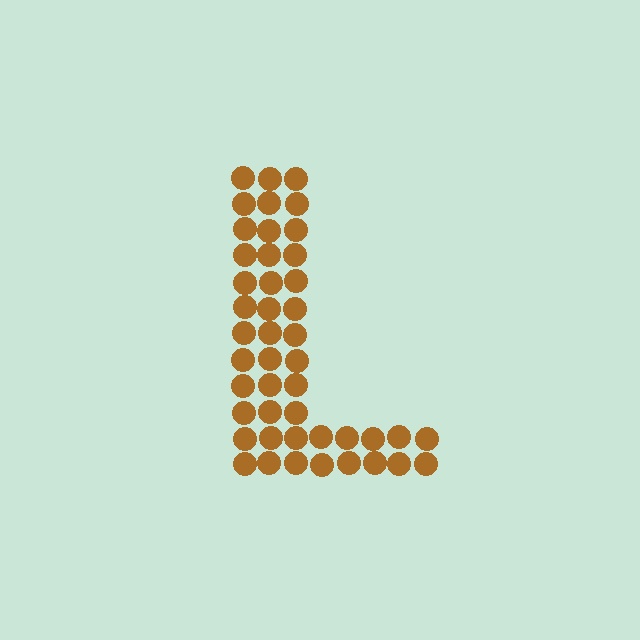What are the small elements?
The small elements are circles.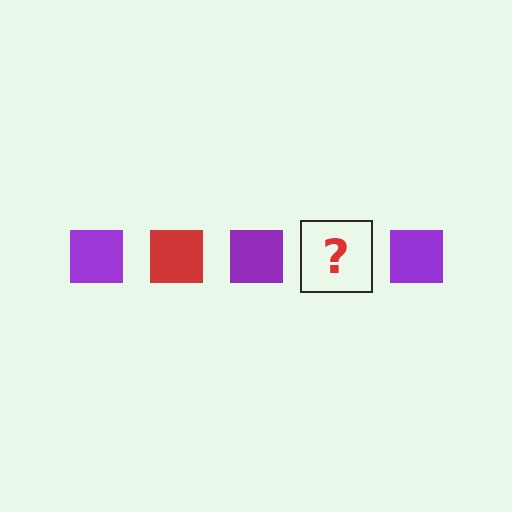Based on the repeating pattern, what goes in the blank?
The blank should be a red square.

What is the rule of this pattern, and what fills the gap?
The rule is that the pattern cycles through purple, red squares. The gap should be filled with a red square.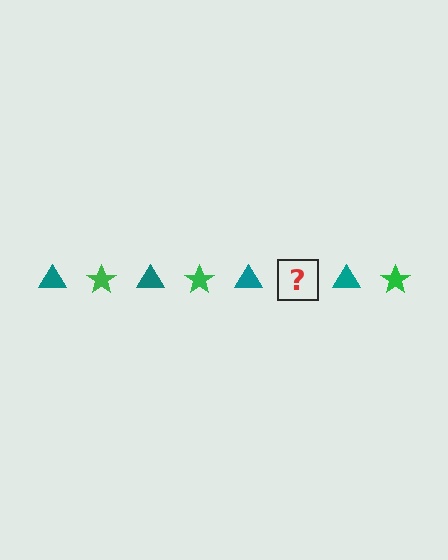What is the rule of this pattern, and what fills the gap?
The rule is that the pattern alternates between teal triangle and green star. The gap should be filled with a green star.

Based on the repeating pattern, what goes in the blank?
The blank should be a green star.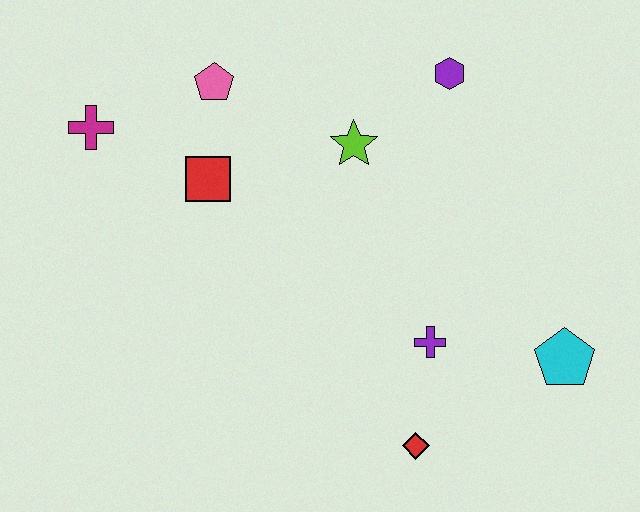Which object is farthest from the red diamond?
The magenta cross is farthest from the red diamond.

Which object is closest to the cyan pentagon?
The purple cross is closest to the cyan pentagon.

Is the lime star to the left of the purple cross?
Yes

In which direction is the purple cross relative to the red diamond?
The purple cross is above the red diamond.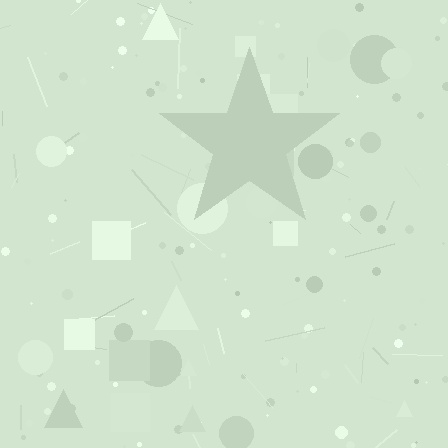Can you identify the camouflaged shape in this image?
The camouflaged shape is a star.